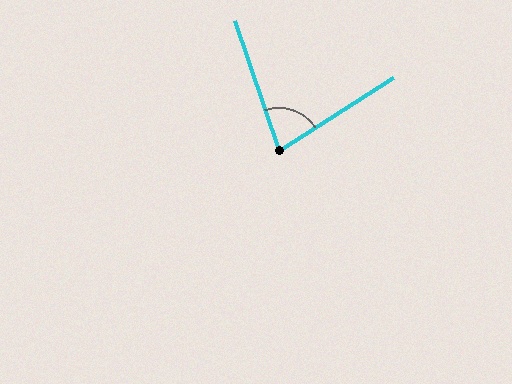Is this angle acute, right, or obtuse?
It is acute.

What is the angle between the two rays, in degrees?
Approximately 76 degrees.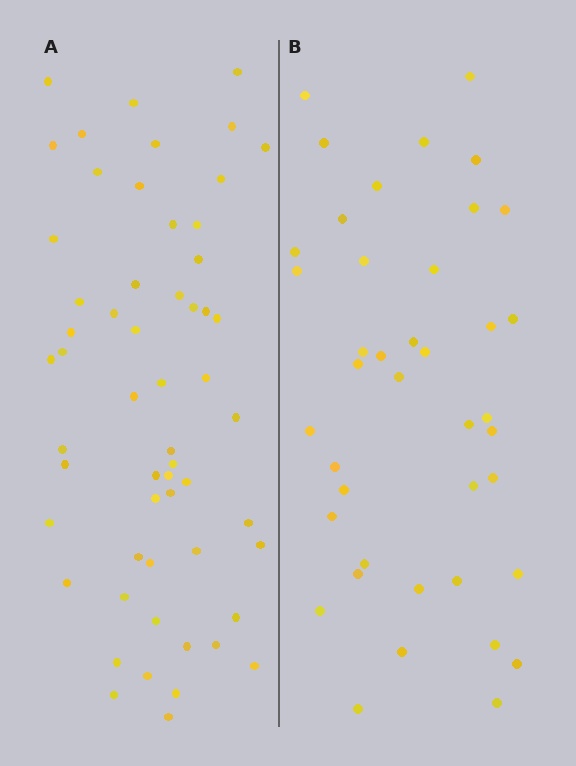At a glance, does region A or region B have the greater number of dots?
Region A (the left region) has more dots.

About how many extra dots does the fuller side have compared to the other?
Region A has approximately 15 more dots than region B.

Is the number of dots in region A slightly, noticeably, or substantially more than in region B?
Region A has noticeably more, but not dramatically so. The ratio is roughly 1.4 to 1.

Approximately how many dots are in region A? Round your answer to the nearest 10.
About 60 dots. (The exact count is 57, which rounds to 60.)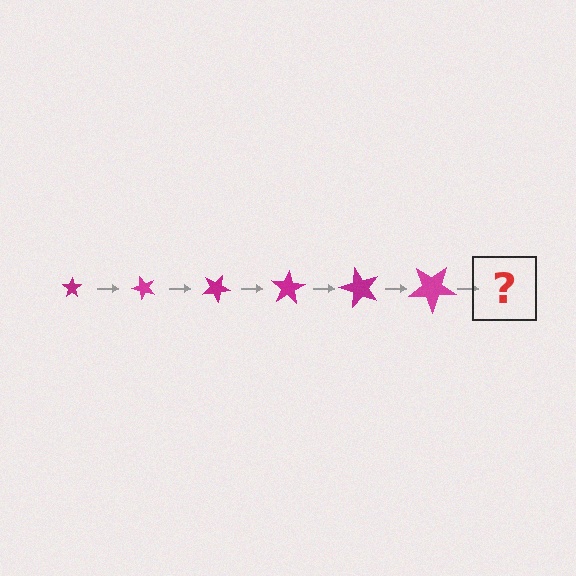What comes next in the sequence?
The next element should be a star, larger than the previous one and rotated 300 degrees from the start.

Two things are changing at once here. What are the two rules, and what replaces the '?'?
The two rules are that the star grows larger each step and it rotates 50 degrees each step. The '?' should be a star, larger than the previous one and rotated 300 degrees from the start.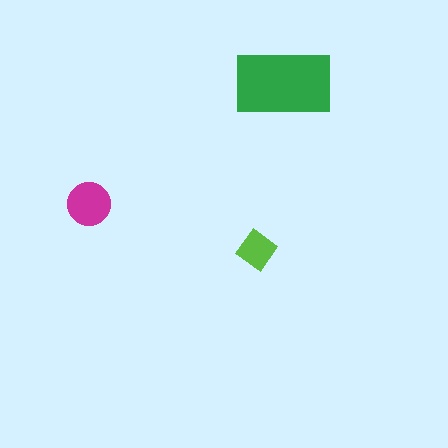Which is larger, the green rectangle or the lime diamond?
The green rectangle.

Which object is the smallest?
The lime diamond.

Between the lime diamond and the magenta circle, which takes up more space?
The magenta circle.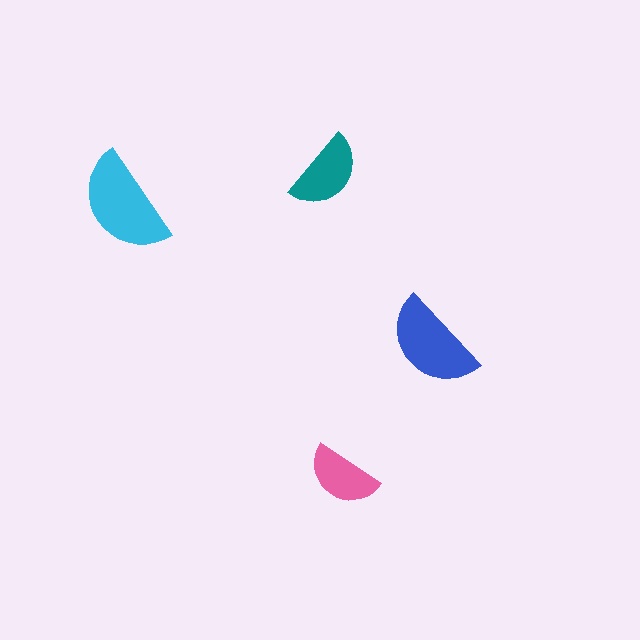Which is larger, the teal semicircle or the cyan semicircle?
The cyan one.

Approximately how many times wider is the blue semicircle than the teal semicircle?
About 1.5 times wider.